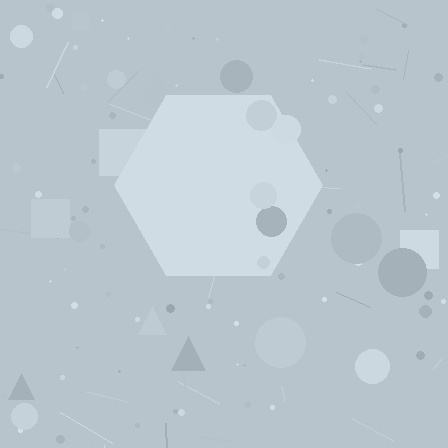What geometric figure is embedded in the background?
A hexagon is embedded in the background.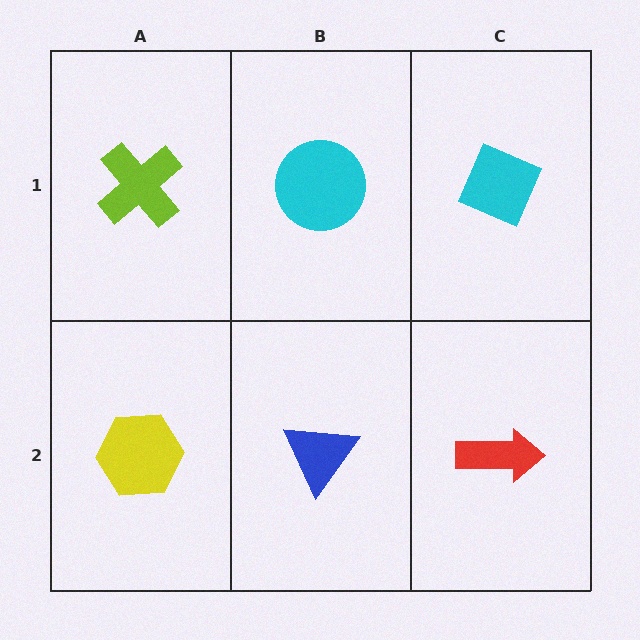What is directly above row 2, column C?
A cyan diamond.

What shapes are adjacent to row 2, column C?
A cyan diamond (row 1, column C), a blue triangle (row 2, column B).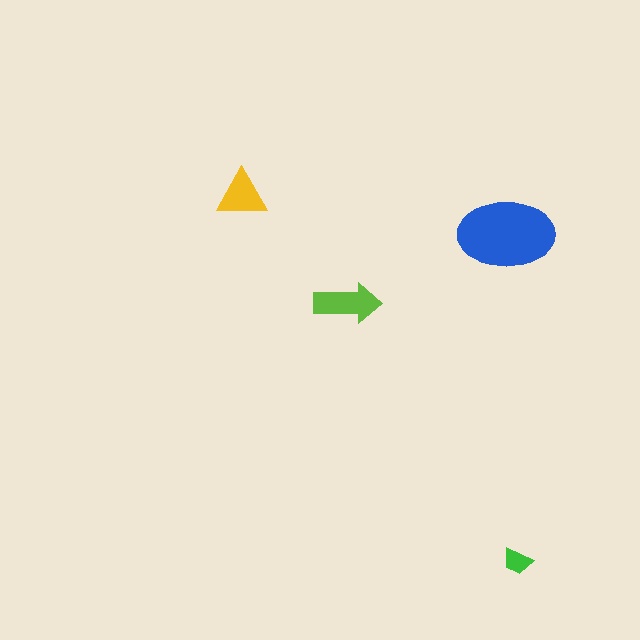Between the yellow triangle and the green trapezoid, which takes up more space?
The yellow triangle.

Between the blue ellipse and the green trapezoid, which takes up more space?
The blue ellipse.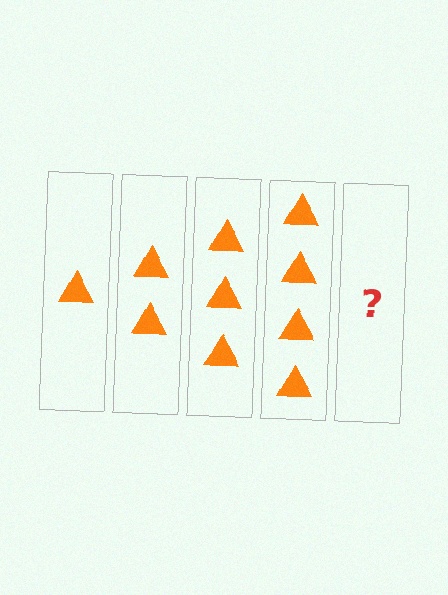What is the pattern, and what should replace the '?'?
The pattern is that each step adds one more triangle. The '?' should be 5 triangles.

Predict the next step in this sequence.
The next step is 5 triangles.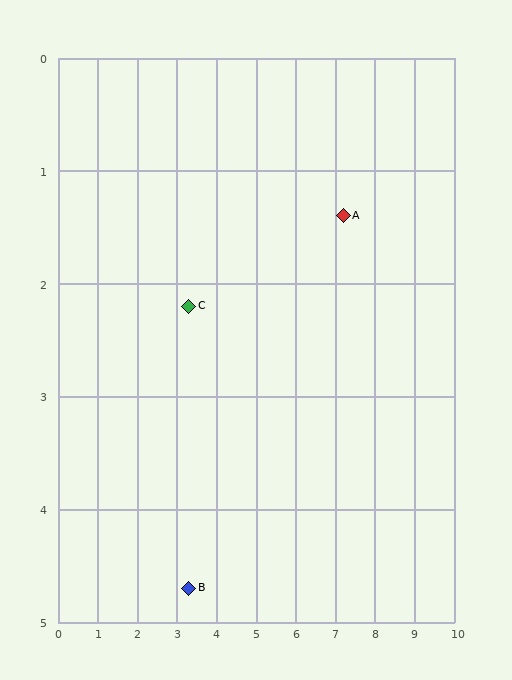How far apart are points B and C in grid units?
Points B and C are about 2.5 grid units apart.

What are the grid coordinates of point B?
Point B is at approximately (3.3, 4.7).